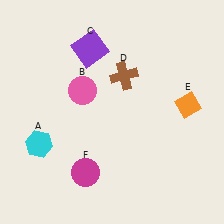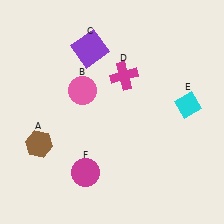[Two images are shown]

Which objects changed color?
A changed from cyan to brown. D changed from brown to magenta. E changed from orange to cyan.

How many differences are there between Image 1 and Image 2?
There are 3 differences between the two images.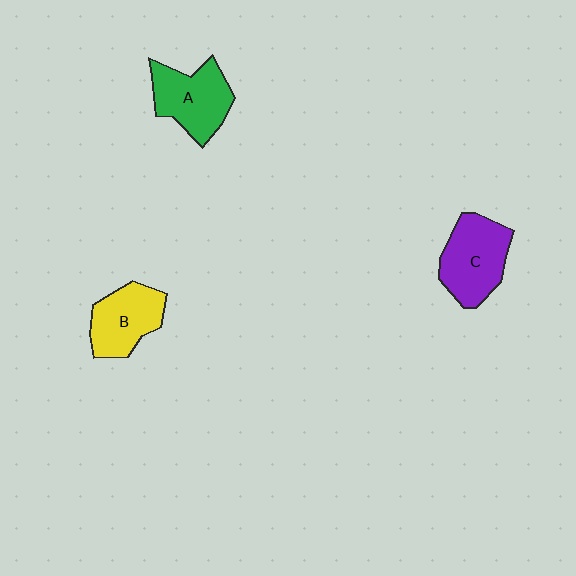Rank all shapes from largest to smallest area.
From largest to smallest: C (purple), A (green), B (yellow).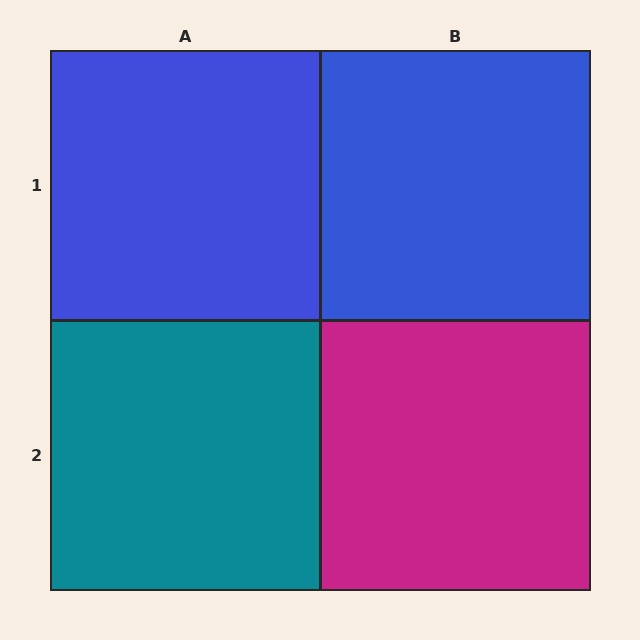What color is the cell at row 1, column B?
Blue.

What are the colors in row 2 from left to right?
Teal, magenta.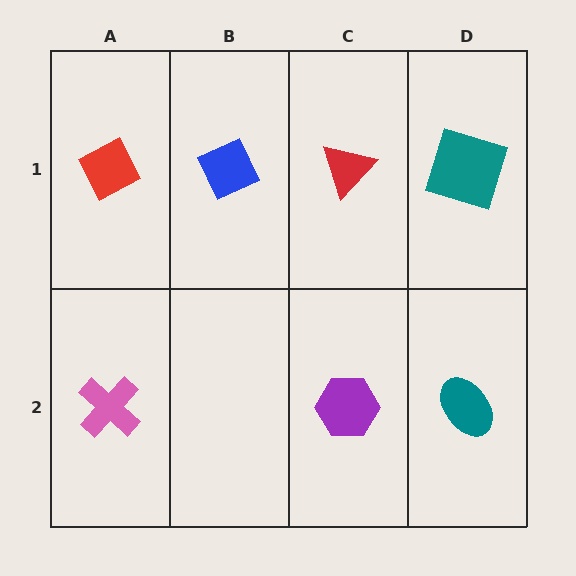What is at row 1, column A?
A red diamond.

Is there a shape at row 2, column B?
No, that cell is empty.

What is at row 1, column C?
A red triangle.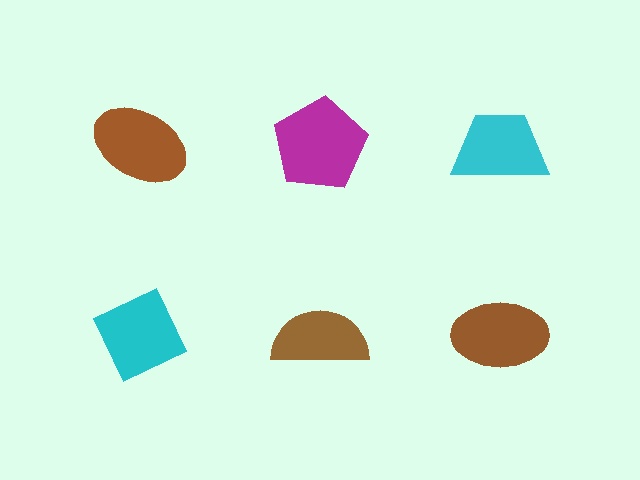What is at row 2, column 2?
A brown semicircle.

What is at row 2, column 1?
A cyan diamond.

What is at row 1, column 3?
A cyan trapezoid.